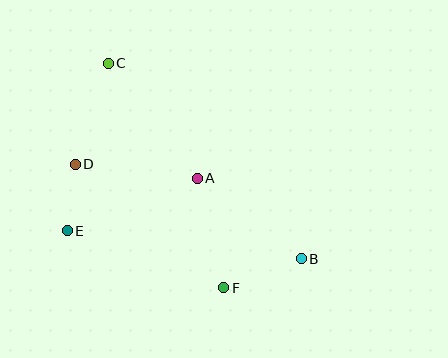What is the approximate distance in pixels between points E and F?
The distance between E and F is approximately 166 pixels.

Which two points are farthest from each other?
Points B and C are farthest from each other.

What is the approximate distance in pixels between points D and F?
The distance between D and F is approximately 193 pixels.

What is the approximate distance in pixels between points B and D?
The distance between B and D is approximately 245 pixels.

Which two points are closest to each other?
Points D and E are closest to each other.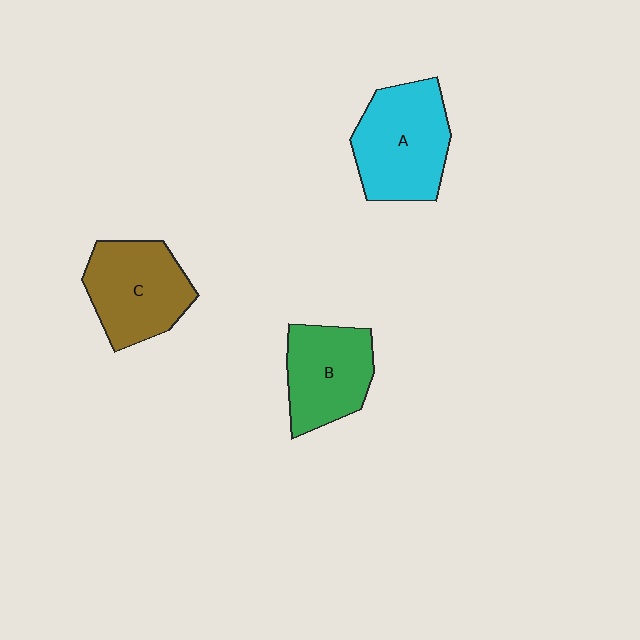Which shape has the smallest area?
Shape B (green).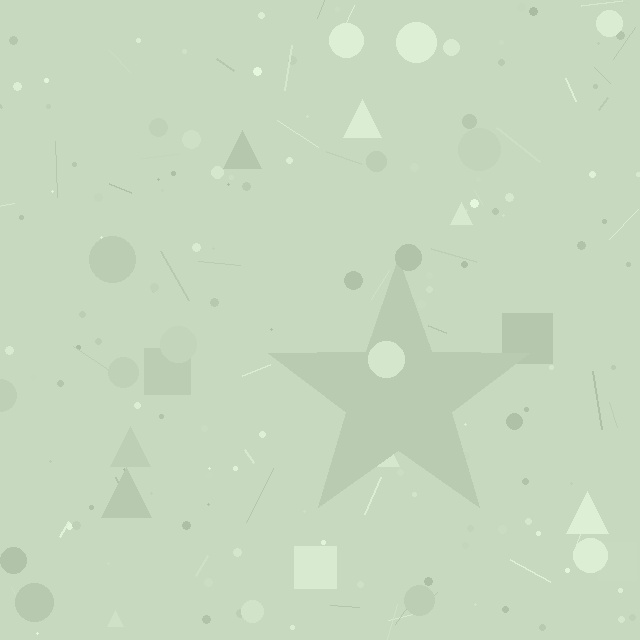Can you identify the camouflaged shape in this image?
The camouflaged shape is a star.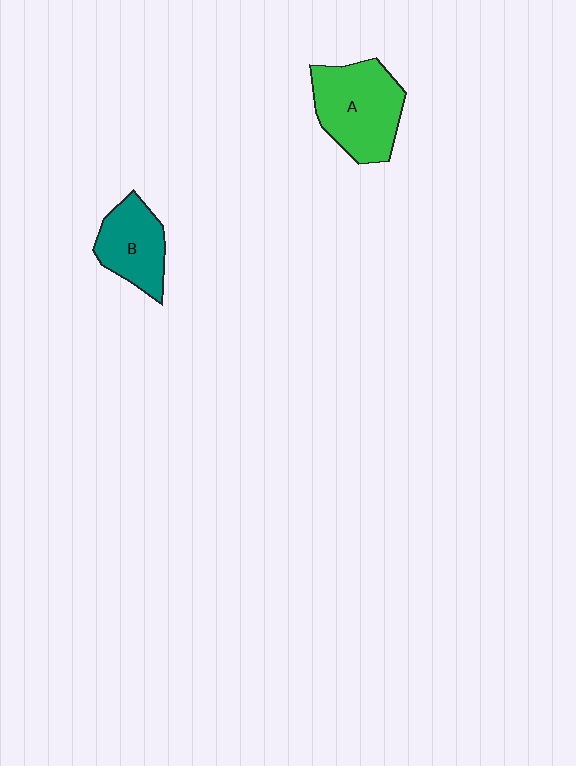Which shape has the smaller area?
Shape B (teal).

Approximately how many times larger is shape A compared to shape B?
Approximately 1.4 times.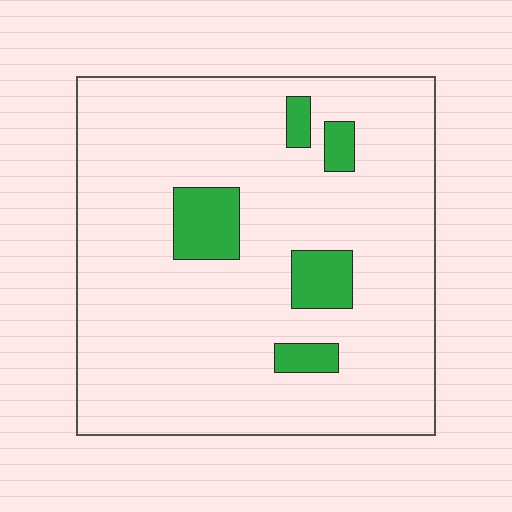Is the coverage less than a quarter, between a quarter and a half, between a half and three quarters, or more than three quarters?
Less than a quarter.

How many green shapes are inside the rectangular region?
5.